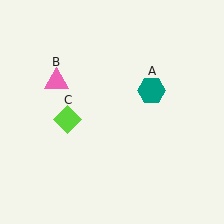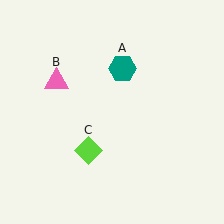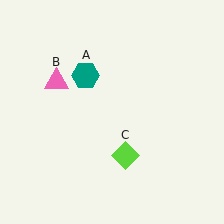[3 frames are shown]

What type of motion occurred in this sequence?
The teal hexagon (object A), lime diamond (object C) rotated counterclockwise around the center of the scene.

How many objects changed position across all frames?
2 objects changed position: teal hexagon (object A), lime diamond (object C).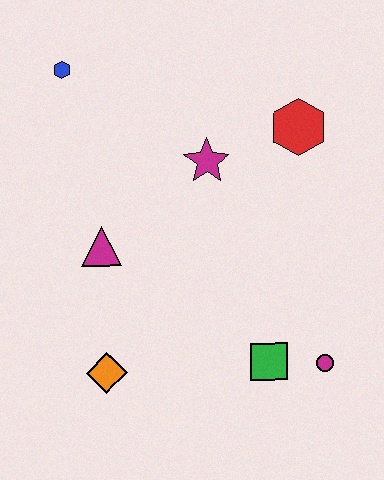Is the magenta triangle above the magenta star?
No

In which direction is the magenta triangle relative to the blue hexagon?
The magenta triangle is below the blue hexagon.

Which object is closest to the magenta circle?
The green square is closest to the magenta circle.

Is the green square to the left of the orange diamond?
No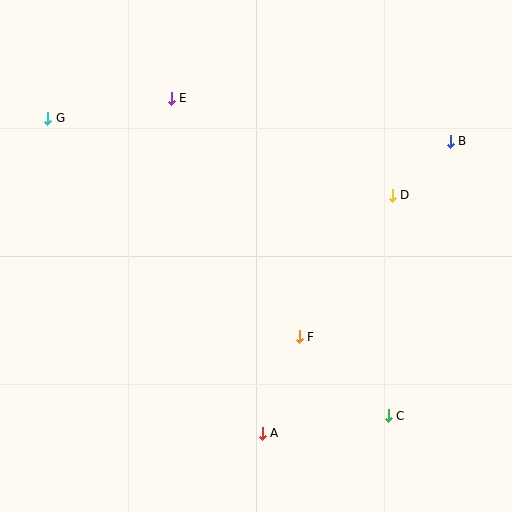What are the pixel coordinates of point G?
Point G is at (48, 118).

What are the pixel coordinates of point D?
Point D is at (392, 195).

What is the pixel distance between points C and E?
The distance between C and E is 384 pixels.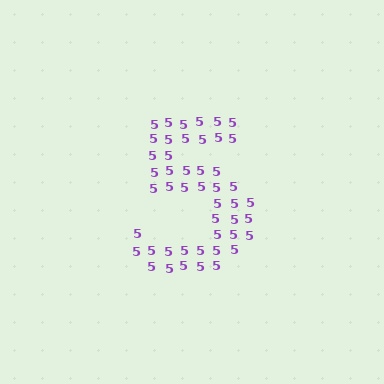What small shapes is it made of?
It is made of small digit 5's.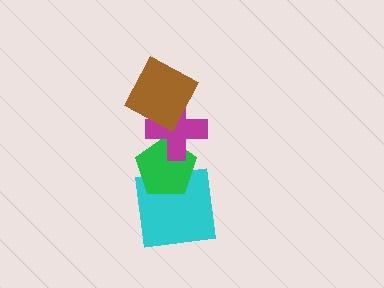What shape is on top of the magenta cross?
The brown square is on top of the magenta cross.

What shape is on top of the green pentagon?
The magenta cross is on top of the green pentagon.